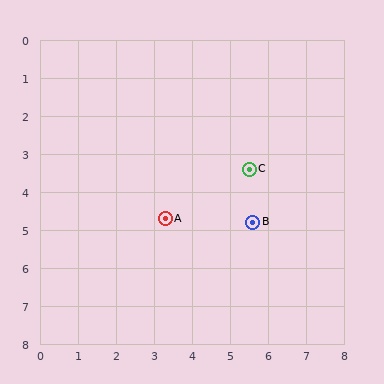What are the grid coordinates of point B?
Point B is at approximately (5.6, 4.8).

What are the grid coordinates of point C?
Point C is at approximately (5.5, 3.4).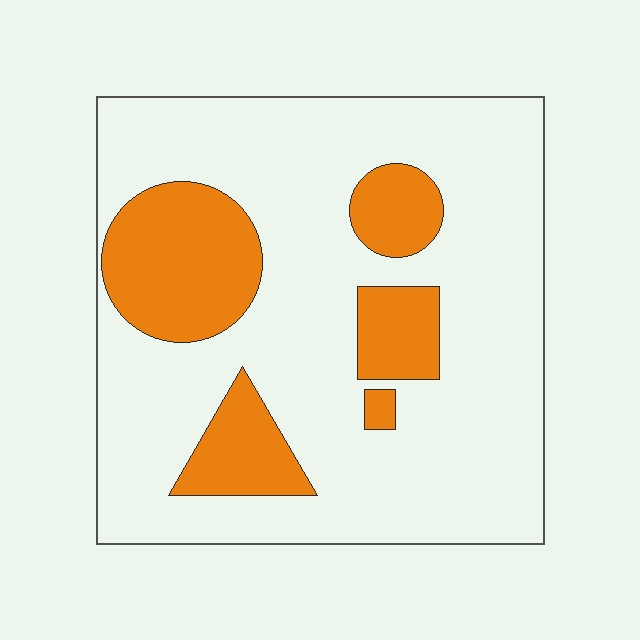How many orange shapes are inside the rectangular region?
5.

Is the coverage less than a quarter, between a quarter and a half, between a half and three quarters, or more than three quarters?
Less than a quarter.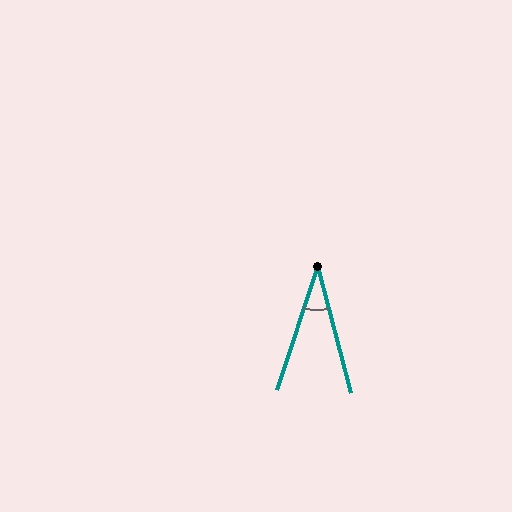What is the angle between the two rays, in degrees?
Approximately 33 degrees.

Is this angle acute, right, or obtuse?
It is acute.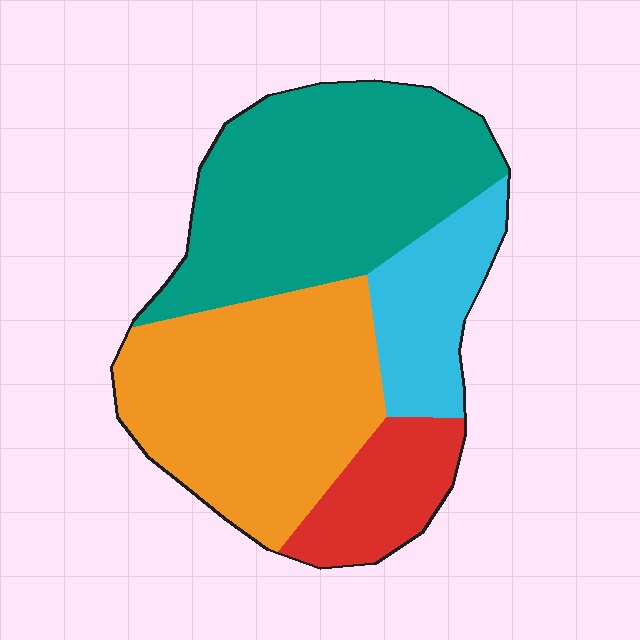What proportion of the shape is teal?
Teal covers around 40% of the shape.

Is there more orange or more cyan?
Orange.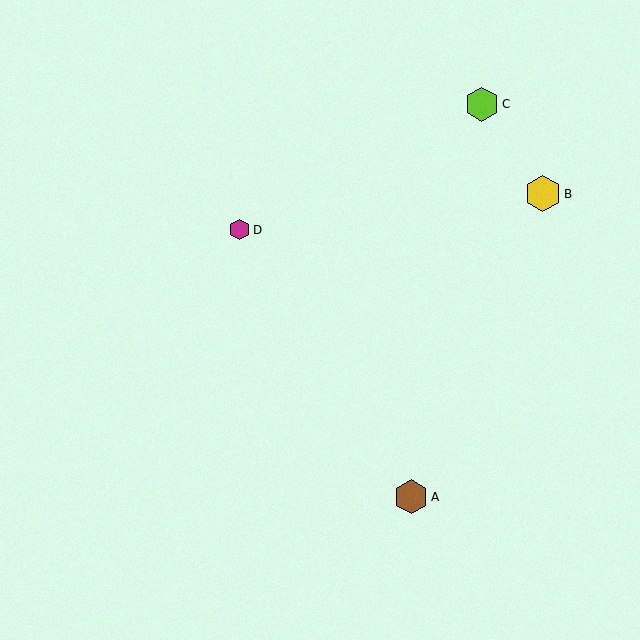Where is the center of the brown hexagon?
The center of the brown hexagon is at (411, 497).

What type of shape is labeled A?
Shape A is a brown hexagon.